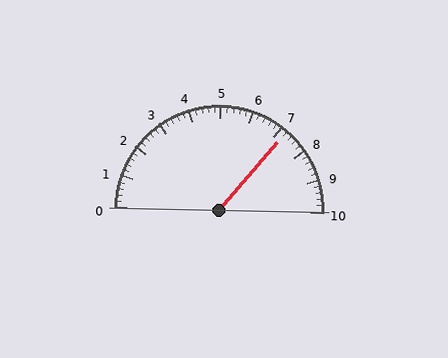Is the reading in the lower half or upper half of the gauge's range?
The reading is in the upper half of the range (0 to 10).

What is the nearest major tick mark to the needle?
The nearest major tick mark is 7.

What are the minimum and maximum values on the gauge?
The gauge ranges from 0 to 10.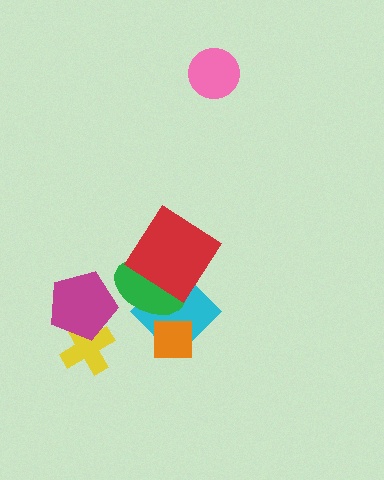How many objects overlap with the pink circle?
0 objects overlap with the pink circle.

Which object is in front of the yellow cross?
The magenta pentagon is in front of the yellow cross.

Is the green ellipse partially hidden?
Yes, it is partially covered by another shape.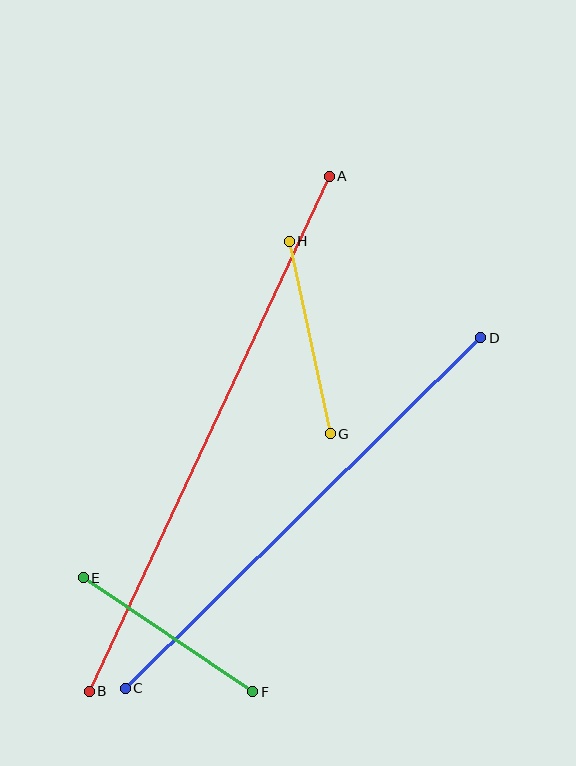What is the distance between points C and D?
The distance is approximately 499 pixels.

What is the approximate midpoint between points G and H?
The midpoint is at approximately (310, 338) pixels.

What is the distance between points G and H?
The distance is approximately 197 pixels.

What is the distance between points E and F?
The distance is approximately 204 pixels.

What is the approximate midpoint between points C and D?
The midpoint is at approximately (303, 513) pixels.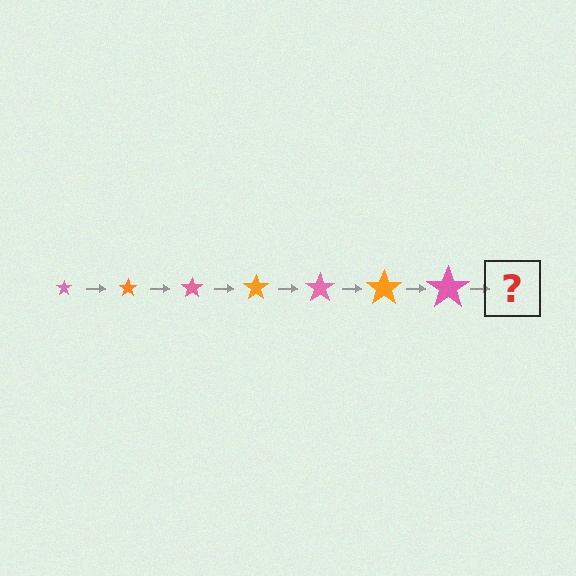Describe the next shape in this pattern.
It should be an orange star, larger than the previous one.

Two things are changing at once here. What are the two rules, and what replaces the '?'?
The two rules are that the star grows larger each step and the color cycles through pink and orange. The '?' should be an orange star, larger than the previous one.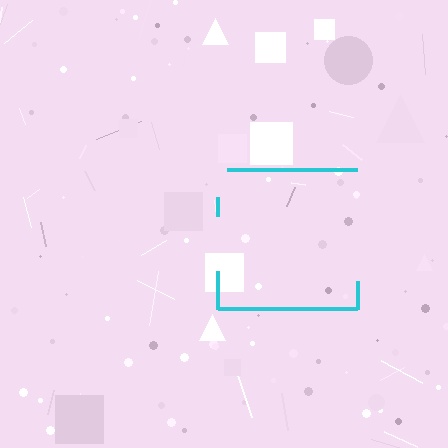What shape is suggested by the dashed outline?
The dashed outline suggests a square.